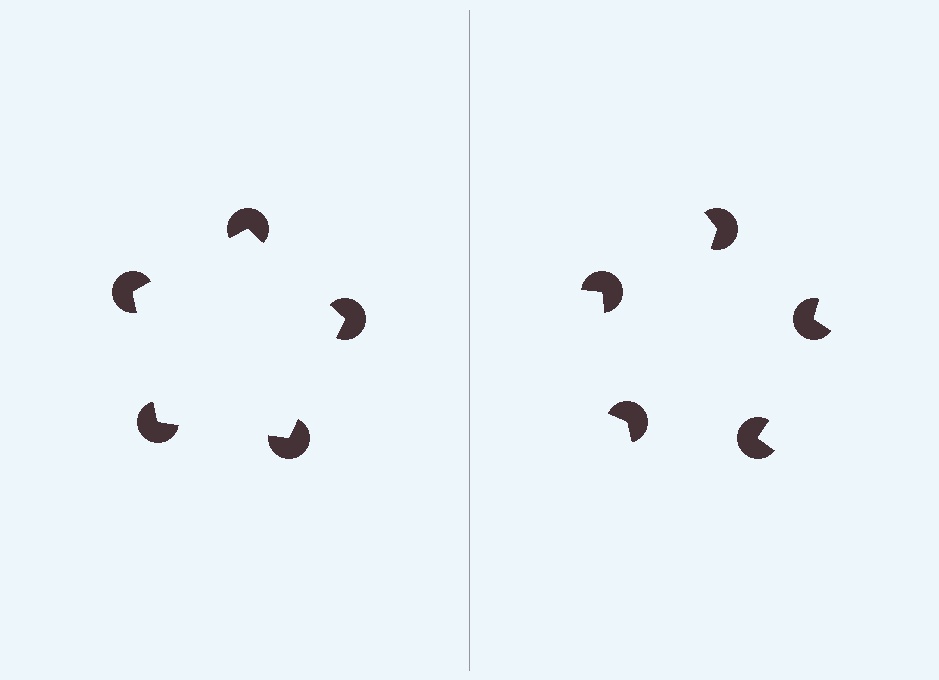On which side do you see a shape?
An illusory pentagon appears on the left side. On the right side the wedge cuts are rotated, so no coherent shape forms.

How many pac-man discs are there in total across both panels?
10 — 5 on each side.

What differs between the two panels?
The pac-man discs are positioned identically on both sides; only the wedge orientations differ. On the left they align to a pentagon; on the right they are misaligned.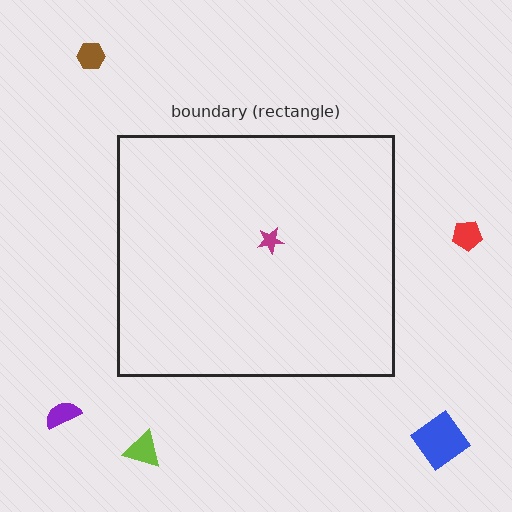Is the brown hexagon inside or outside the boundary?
Outside.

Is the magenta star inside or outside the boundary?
Inside.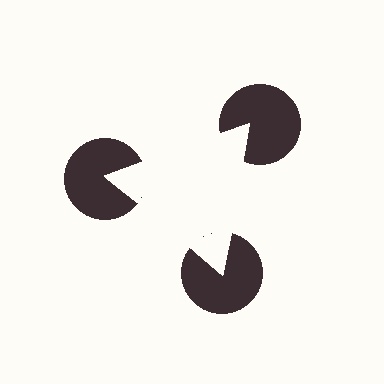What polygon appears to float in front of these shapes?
An illusory triangle — its edges are inferred from the aligned wedge cuts in the pac-man discs, not physically drawn.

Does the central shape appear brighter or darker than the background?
It typically appears slightly brighter than the background, even though no actual brightness change is drawn.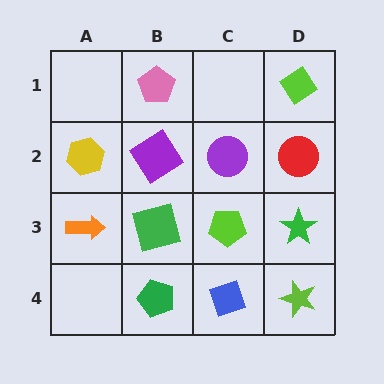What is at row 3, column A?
An orange arrow.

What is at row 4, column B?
A green pentagon.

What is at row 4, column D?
A lime star.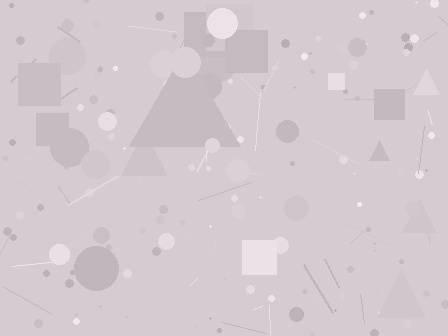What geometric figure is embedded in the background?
A triangle is embedded in the background.